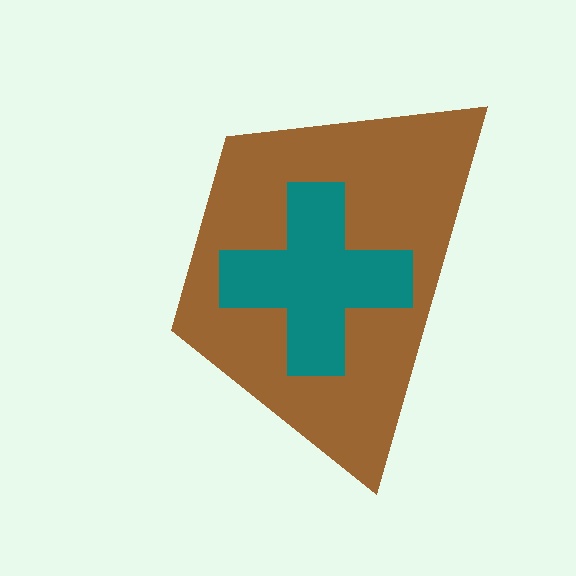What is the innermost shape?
The teal cross.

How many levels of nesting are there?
2.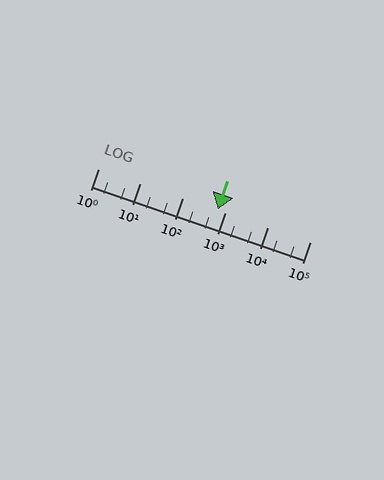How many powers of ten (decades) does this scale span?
The scale spans 5 decades, from 1 to 100000.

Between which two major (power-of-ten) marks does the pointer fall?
The pointer is between 100 and 1000.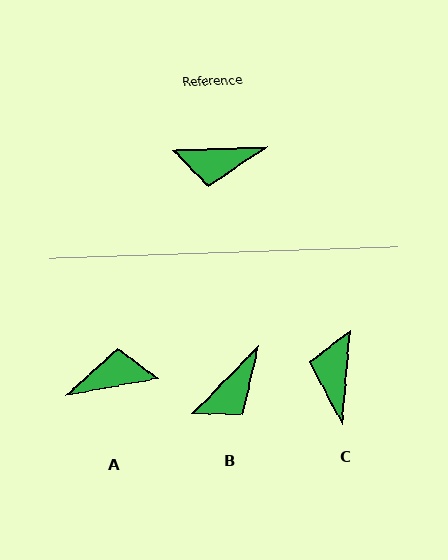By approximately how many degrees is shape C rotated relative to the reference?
Approximately 96 degrees clockwise.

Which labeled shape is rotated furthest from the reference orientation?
A, about 171 degrees away.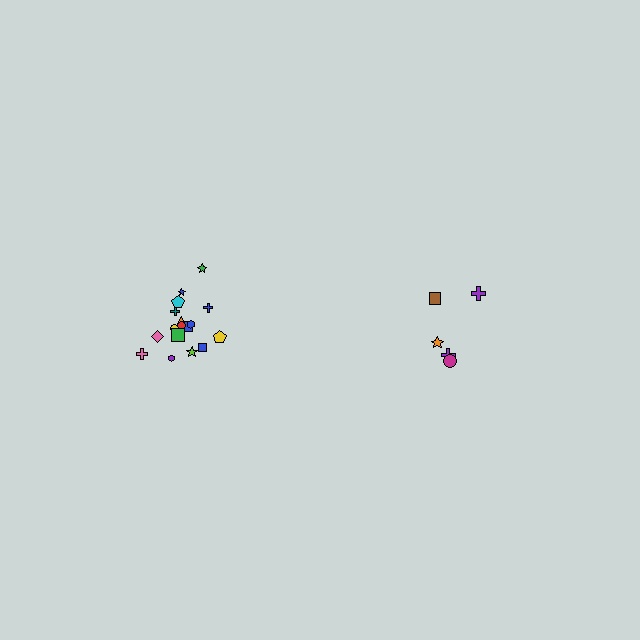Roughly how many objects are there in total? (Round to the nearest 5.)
Roughly 25 objects in total.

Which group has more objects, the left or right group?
The left group.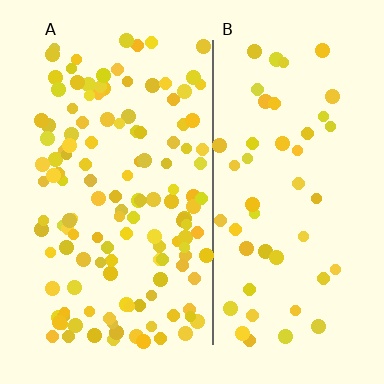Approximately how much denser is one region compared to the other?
Approximately 2.7× — region A over region B.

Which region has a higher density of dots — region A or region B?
A (the left).